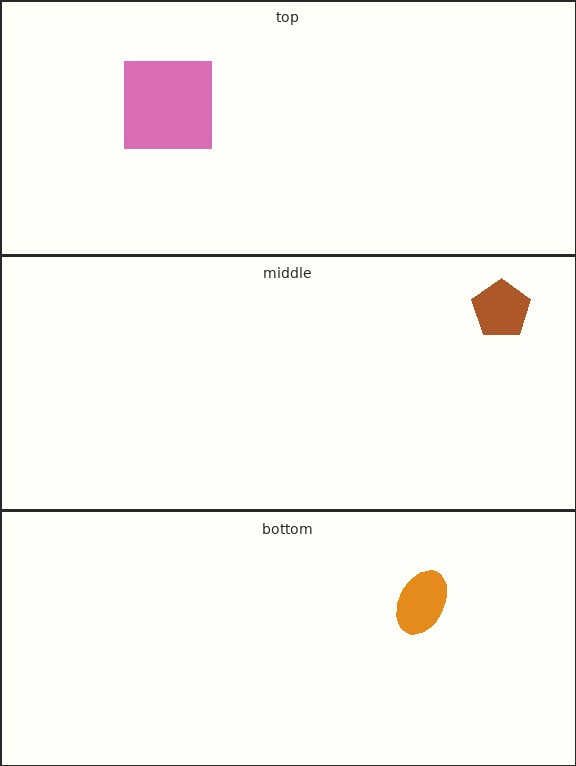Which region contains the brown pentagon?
The middle region.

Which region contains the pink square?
The top region.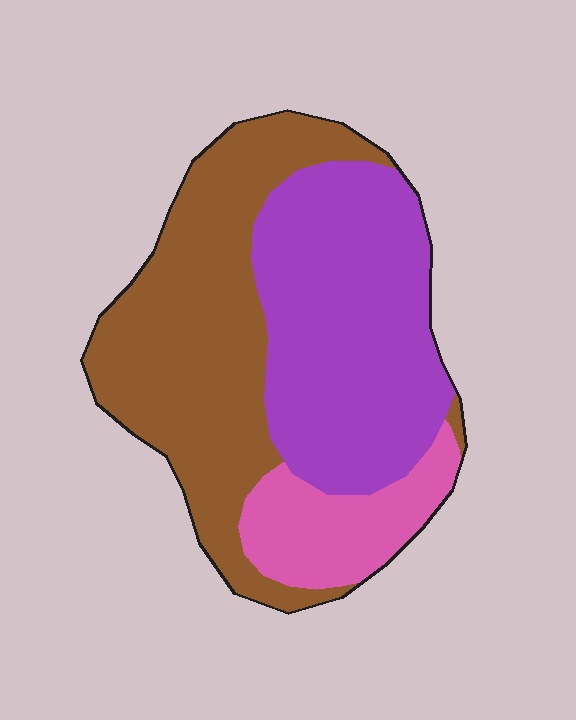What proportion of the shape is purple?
Purple covers 41% of the shape.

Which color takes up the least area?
Pink, at roughly 15%.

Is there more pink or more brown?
Brown.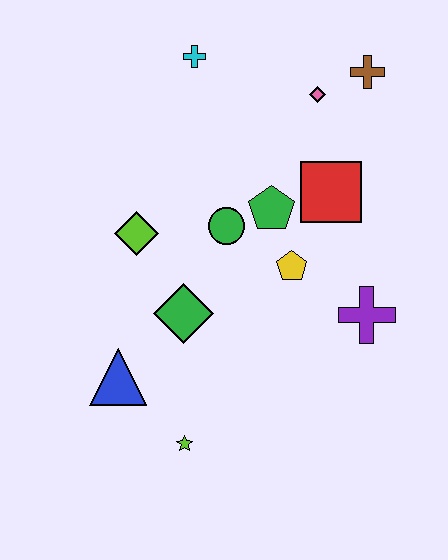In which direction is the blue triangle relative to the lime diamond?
The blue triangle is below the lime diamond.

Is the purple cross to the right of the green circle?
Yes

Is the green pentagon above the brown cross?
No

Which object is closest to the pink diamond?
The brown cross is closest to the pink diamond.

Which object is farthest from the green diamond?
The brown cross is farthest from the green diamond.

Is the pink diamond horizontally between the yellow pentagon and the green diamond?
No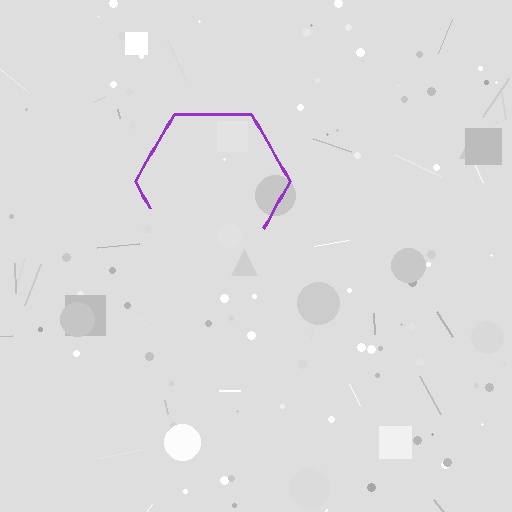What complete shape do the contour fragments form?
The contour fragments form a hexagon.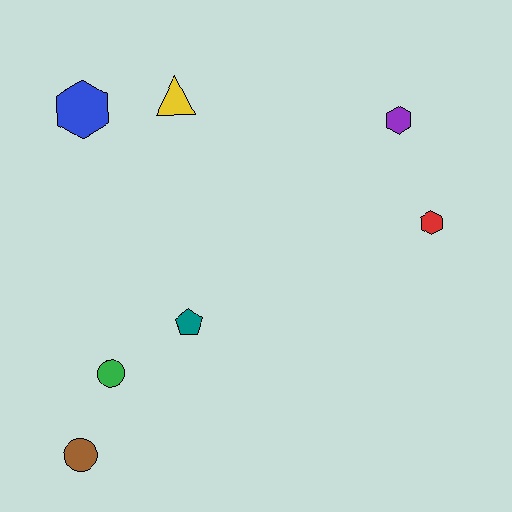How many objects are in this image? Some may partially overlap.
There are 7 objects.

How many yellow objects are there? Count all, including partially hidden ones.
There is 1 yellow object.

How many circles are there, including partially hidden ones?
There are 2 circles.